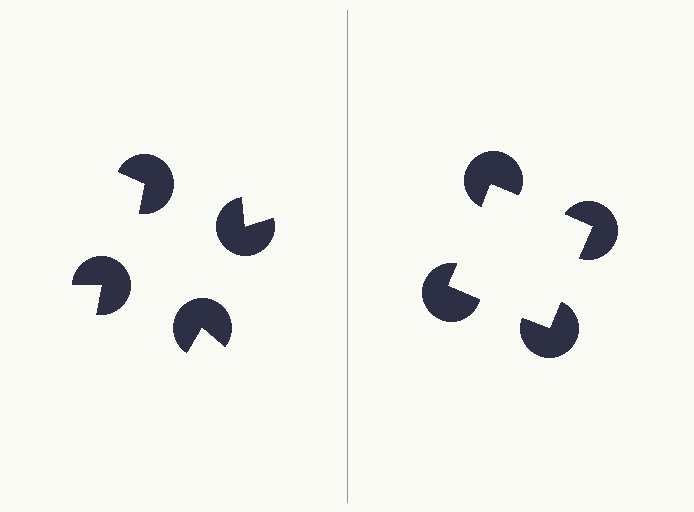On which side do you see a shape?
An illusory square appears on the right side. On the left side the wedge cuts are rotated, so no coherent shape forms.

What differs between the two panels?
The pac-man discs are positioned identically on both sides; only the wedge orientations differ. On the right they align to a square; on the left they are misaligned.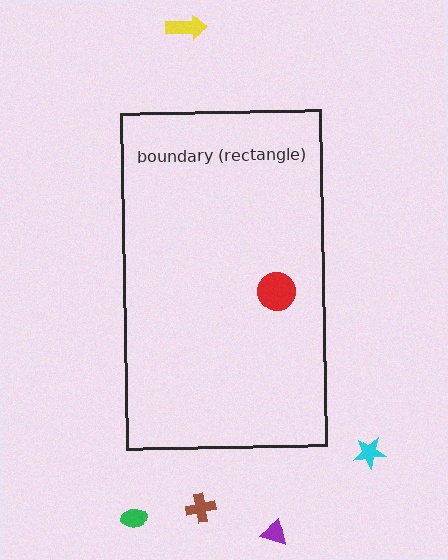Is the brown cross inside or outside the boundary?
Outside.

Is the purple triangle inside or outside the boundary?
Outside.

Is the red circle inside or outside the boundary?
Inside.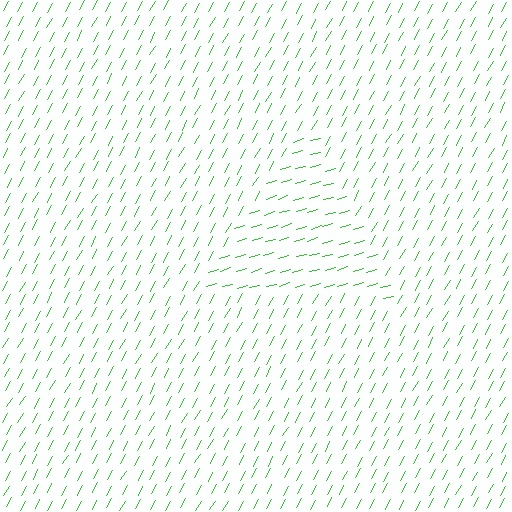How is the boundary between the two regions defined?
The boundary is defined purely by a change in line orientation (approximately 45 degrees difference). All lines are the same color and thickness.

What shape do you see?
I see a triangle.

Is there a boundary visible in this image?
Yes, there is a texture boundary formed by a change in line orientation.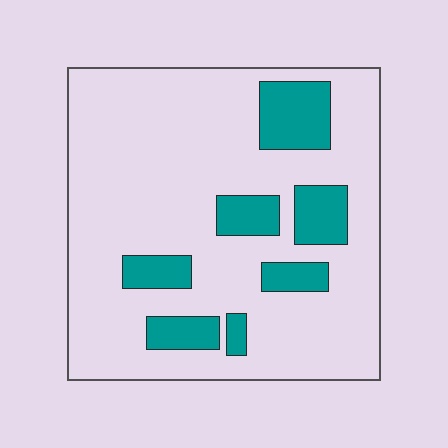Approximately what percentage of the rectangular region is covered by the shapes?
Approximately 20%.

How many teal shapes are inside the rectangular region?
7.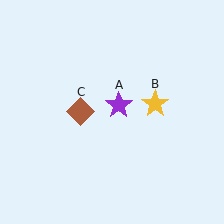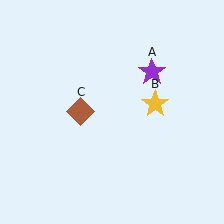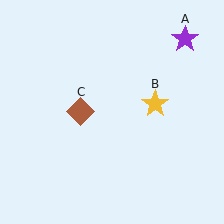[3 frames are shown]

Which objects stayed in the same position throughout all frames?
Yellow star (object B) and brown diamond (object C) remained stationary.